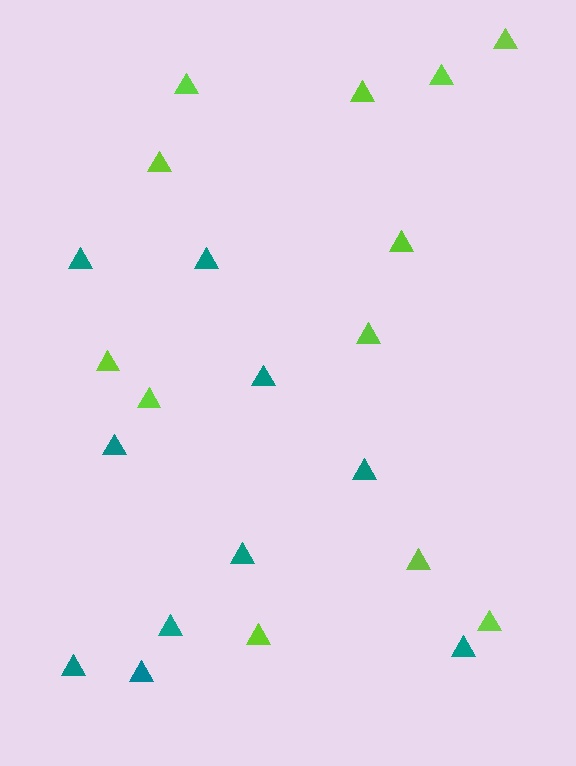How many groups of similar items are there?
There are 2 groups: one group of teal triangles (10) and one group of lime triangles (12).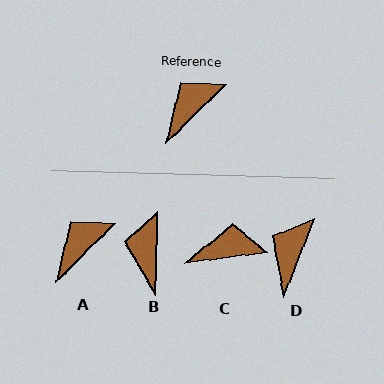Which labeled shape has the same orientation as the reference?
A.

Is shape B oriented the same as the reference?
No, it is off by about 44 degrees.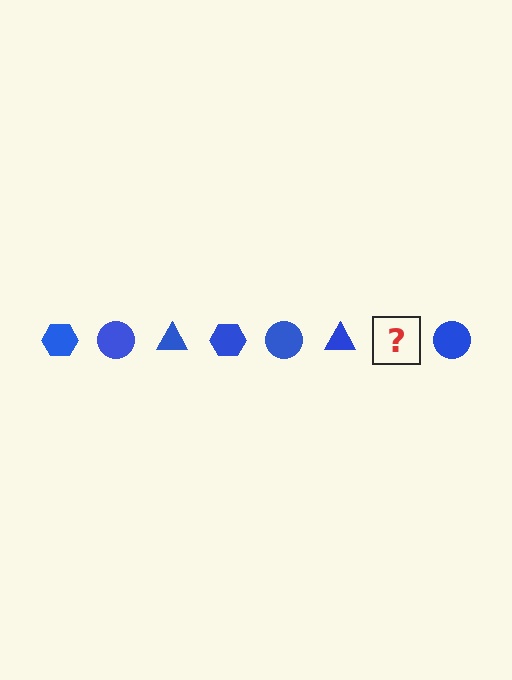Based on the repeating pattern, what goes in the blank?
The blank should be a blue hexagon.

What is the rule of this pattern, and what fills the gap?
The rule is that the pattern cycles through hexagon, circle, triangle shapes in blue. The gap should be filled with a blue hexagon.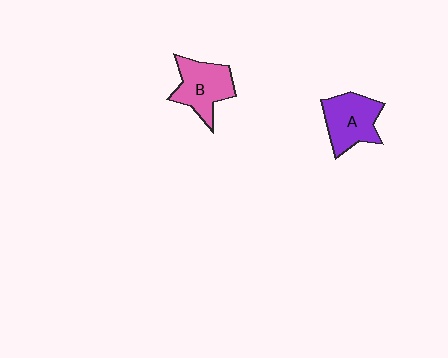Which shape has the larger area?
Shape A (purple).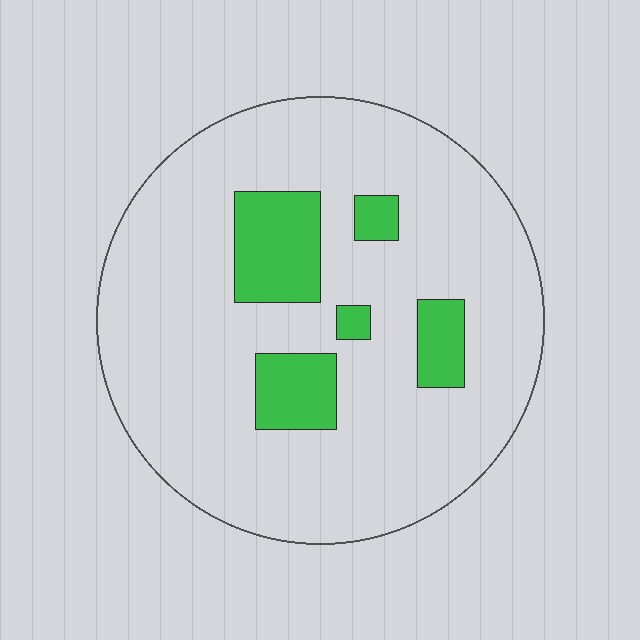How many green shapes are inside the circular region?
5.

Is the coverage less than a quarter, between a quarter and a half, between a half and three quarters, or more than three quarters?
Less than a quarter.